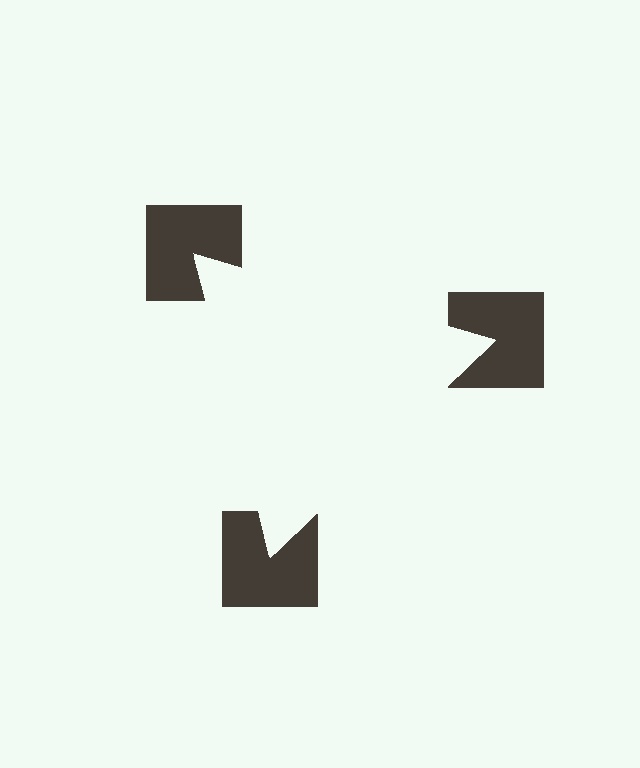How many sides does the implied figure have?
3 sides.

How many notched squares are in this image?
There are 3 — one at each vertex of the illusory triangle.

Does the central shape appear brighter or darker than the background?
It typically appears slightly brighter than the background, even though no actual brightness change is drawn.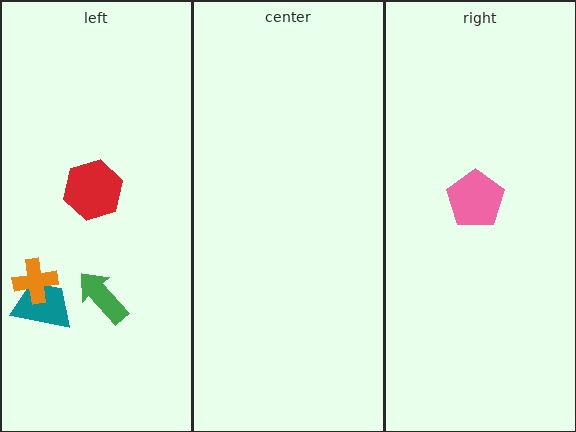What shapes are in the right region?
The pink pentagon.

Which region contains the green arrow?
The left region.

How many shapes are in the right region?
1.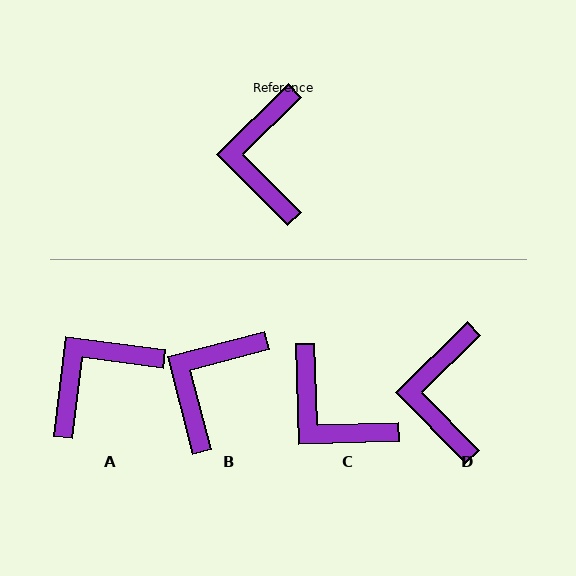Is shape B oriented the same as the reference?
No, it is off by about 30 degrees.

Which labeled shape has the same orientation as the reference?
D.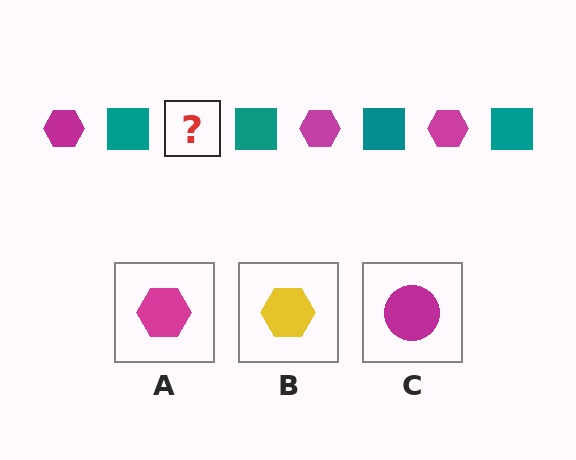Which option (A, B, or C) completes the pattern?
A.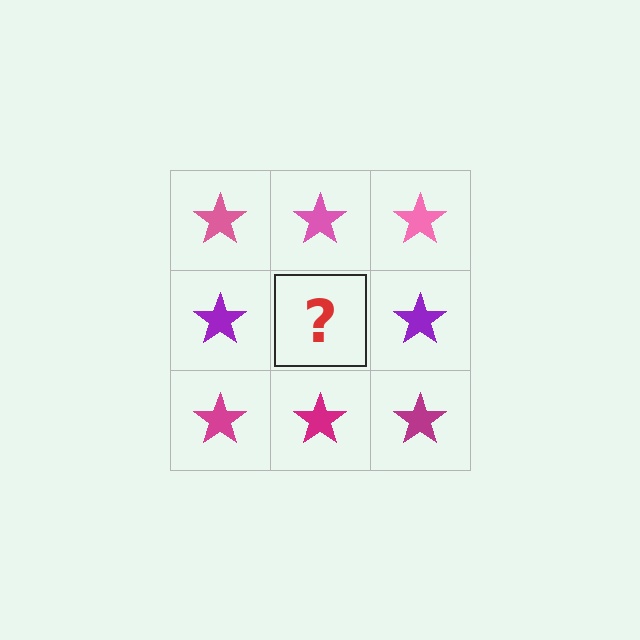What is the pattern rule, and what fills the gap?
The rule is that each row has a consistent color. The gap should be filled with a purple star.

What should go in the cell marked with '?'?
The missing cell should contain a purple star.